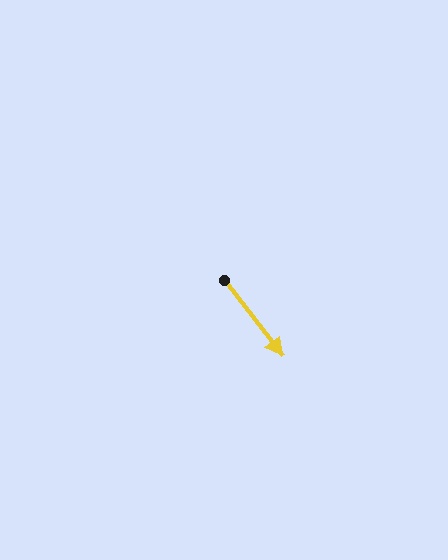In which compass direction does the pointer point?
Southeast.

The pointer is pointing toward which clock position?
Roughly 5 o'clock.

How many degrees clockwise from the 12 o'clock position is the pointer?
Approximately 142 degrees.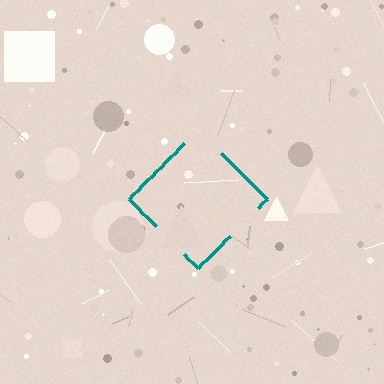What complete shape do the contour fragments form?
The contour fragments form a diamond.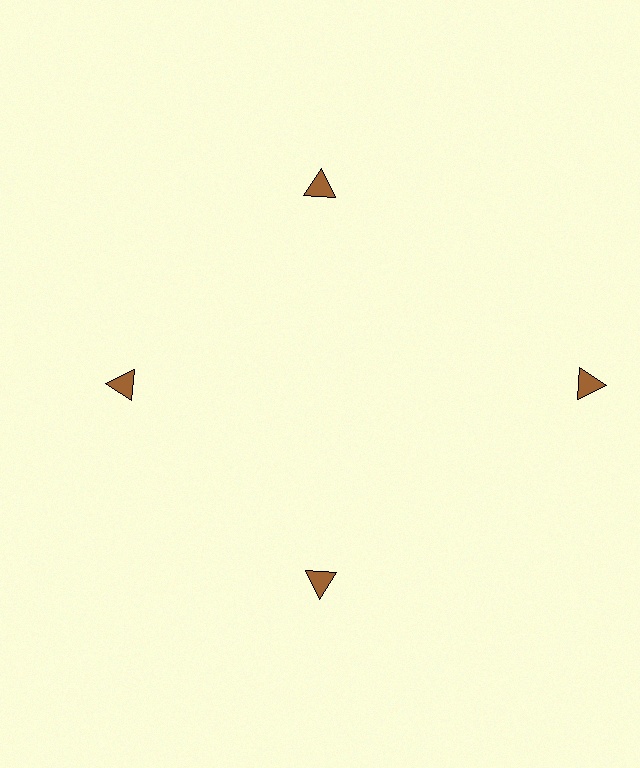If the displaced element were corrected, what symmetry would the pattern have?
It would have 4-fold rotational symmetry — the pattern would map onto itself every 90 degrees.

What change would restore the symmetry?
The symmetry would be restored by moving it inward, back onto the ring so that all 4 triangles sit at equal angles and equal distance from the center.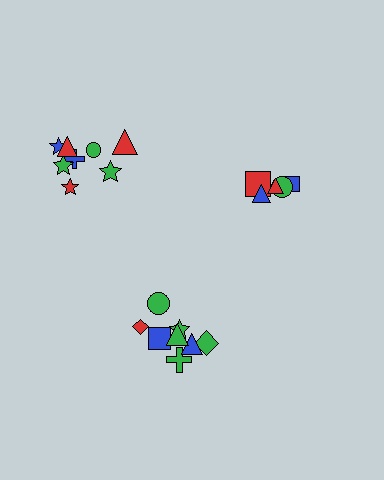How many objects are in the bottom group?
There are 8 objects.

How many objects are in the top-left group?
There are 8 objects.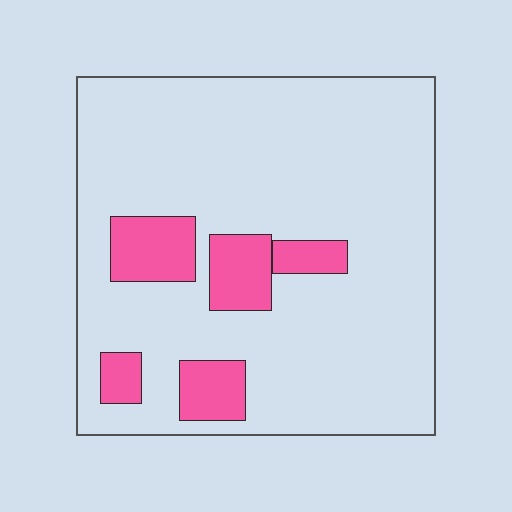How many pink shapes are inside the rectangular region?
5.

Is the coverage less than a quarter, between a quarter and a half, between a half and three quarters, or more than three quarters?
Less than a quarter.